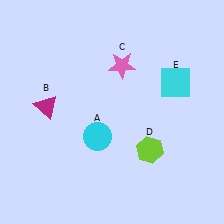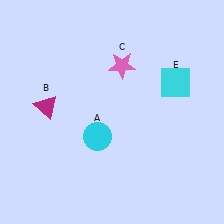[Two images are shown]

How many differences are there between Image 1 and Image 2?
There is 1 difference between the two images.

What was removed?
The lime hexagon (D) was removed in Image 2.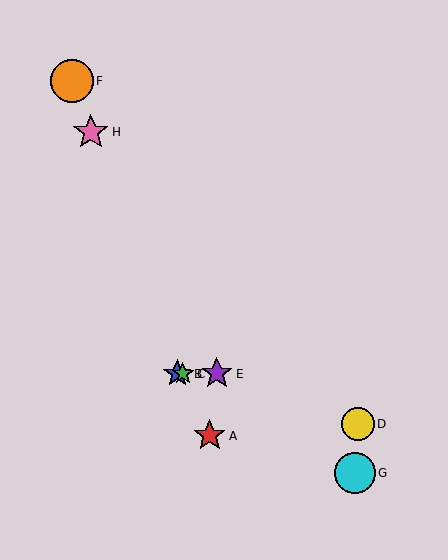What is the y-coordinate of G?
Object G is at y≈473.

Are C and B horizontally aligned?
Yes, both are at y≈374.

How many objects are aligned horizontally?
3 objects (B, C, E) are aligned horizontally.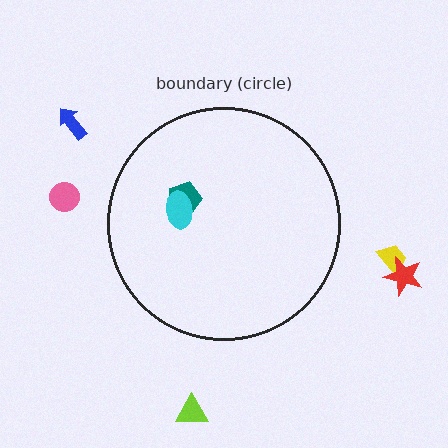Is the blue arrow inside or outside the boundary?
Outside.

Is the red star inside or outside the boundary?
Outside.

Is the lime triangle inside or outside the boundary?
Outside.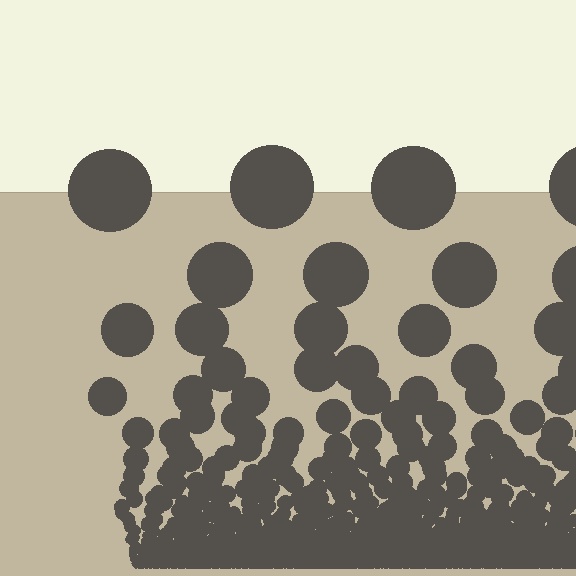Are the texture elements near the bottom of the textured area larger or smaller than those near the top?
Smaller. The gradient is inverted — elements near the bottom are smaller and denser.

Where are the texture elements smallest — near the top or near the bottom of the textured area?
Near the bottom.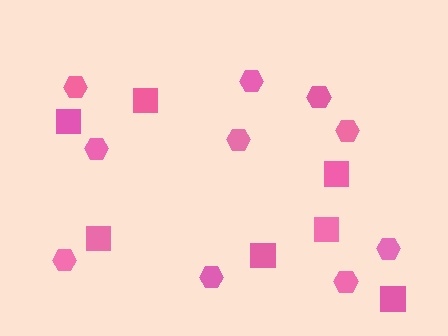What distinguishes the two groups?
There are 2 groups: one group of hexagons (10) and one group of squares (7).